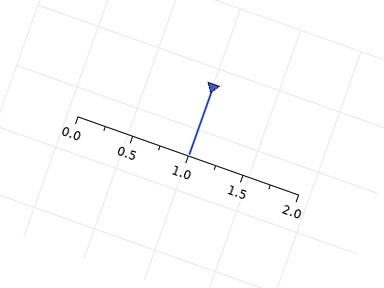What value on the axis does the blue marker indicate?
The marker indicates approximately 1.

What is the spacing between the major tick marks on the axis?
The major ticks are spaced 0.5 apart.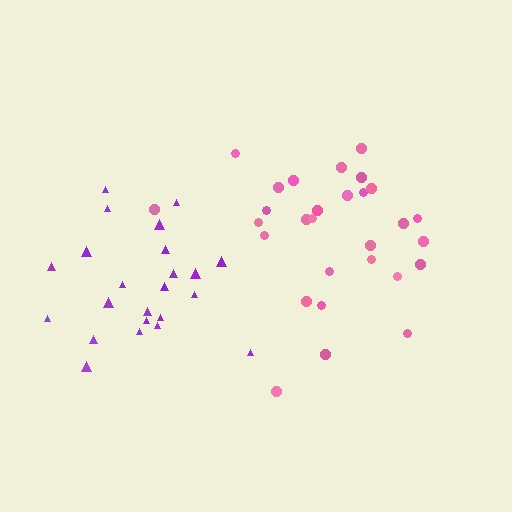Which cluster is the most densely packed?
Pink.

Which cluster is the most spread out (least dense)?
Purple.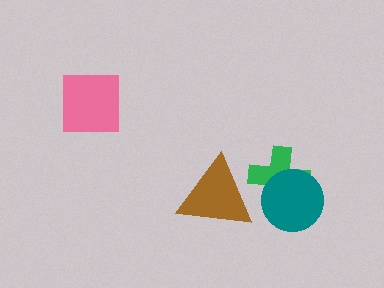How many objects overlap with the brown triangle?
1 object overlaps with the brown triangle.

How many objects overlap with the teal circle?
1 object overlaps with the teal circle.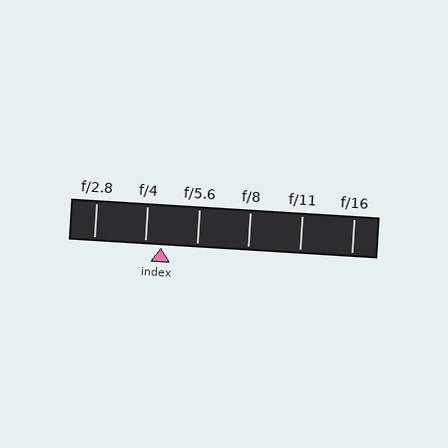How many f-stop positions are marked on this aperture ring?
There are 6 f-stop positions marked.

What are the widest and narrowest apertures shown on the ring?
The widest aperture shown is f/2.8 and the narrowest is f/16.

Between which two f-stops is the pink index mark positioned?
The index mark is between f/4 and f/5.6.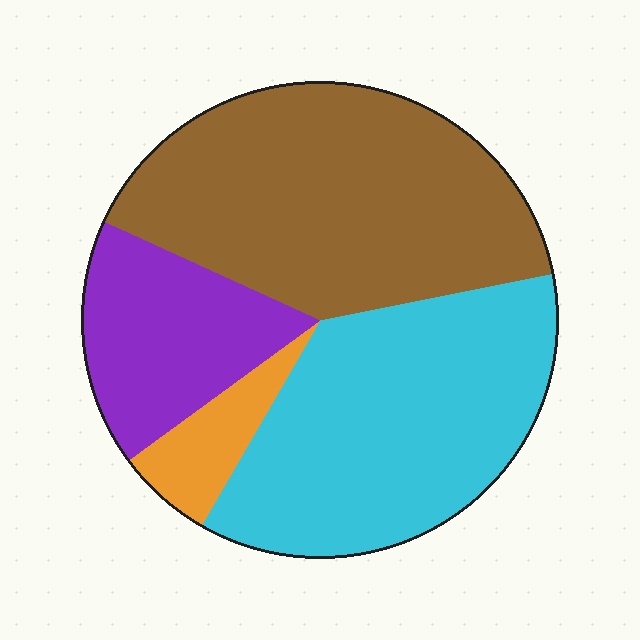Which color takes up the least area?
Orange, at roughly 5%.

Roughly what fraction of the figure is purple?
Purple takes up less than a quarter of the figure.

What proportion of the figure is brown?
Brown takes up about two fifths (2/5) of the figure.